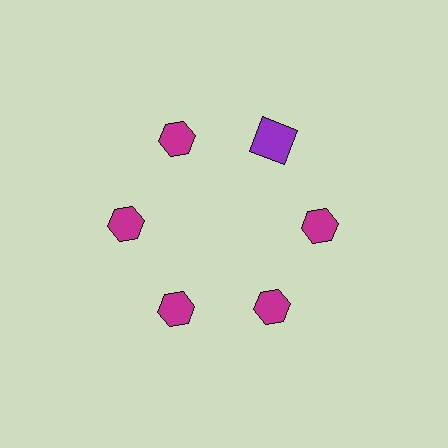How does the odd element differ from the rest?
It differs in both color (purple instead of magenta) and shape (square instead of hexagon).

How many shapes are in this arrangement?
There are 6 shapes arranged in a ring pattern.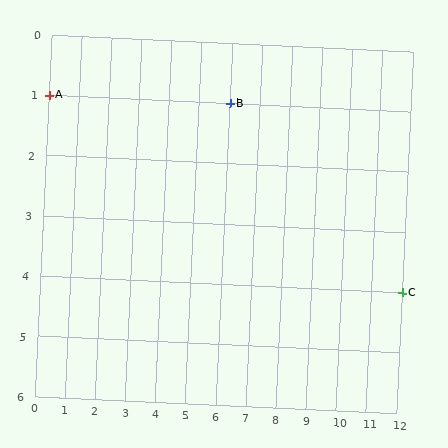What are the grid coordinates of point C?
Point C is at grid coordinates (12, 4).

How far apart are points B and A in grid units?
Points B and A are 6 columns apart.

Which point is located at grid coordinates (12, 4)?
Point C is at (12, 4).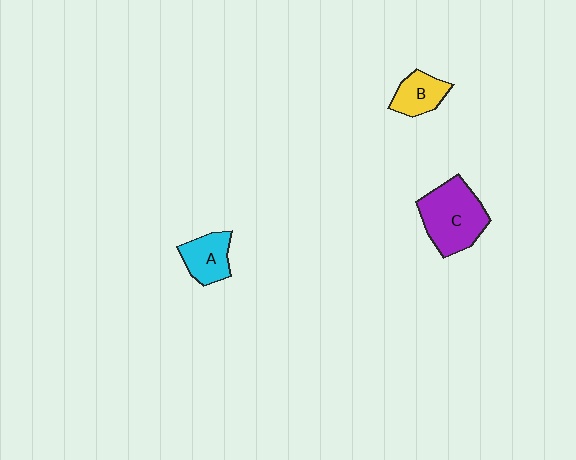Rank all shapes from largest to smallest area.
From largest to smallest: C (purple), A (cyan), B (yellow).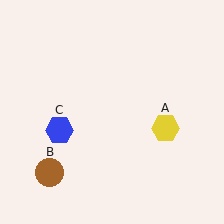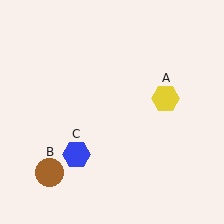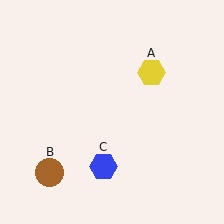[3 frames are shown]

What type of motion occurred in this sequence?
The yellow hexagon (object A), blue hexagon (object C) rotated counterclockwise around the center of the scene.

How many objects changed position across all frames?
2 objects changed position: yellow hexagon (object A), blue hexagon (object C).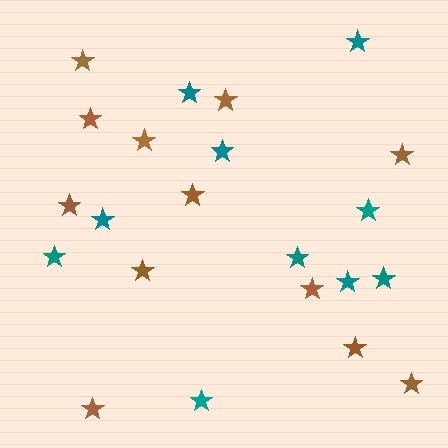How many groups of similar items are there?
There are 2 groups: one group of teal stars (10) and one group of brown stars (12).